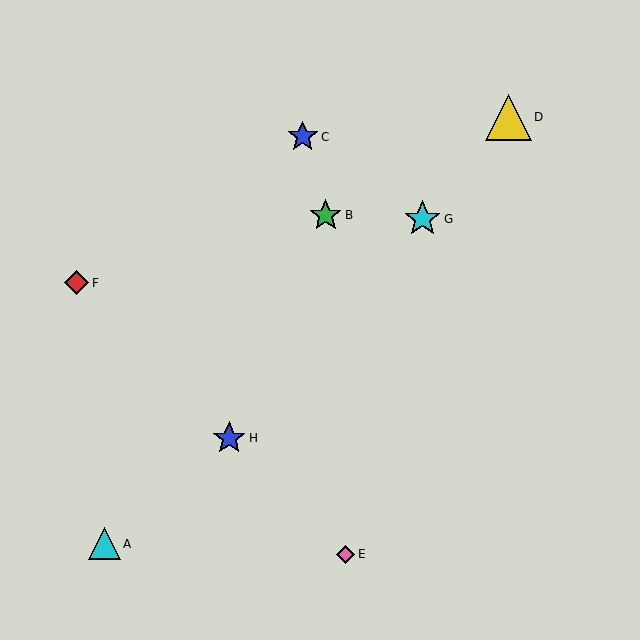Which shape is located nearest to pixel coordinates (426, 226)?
The cyan star (labeled G) at (423, 219) is nearest to that location.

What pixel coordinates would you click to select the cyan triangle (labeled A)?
Click at (104, 544) to select the cyan triangle A.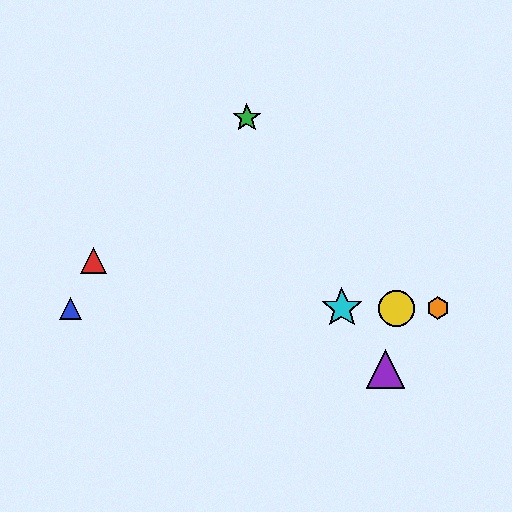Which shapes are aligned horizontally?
The blue triangle, the yellow circle, the orange hexagon, the cyan star are aligned horizontally.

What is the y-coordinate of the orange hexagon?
The orange hexagon is at y≈308.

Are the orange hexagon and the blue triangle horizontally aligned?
Yes, both are at y≈308.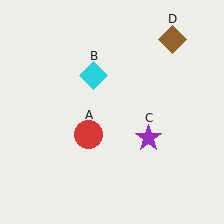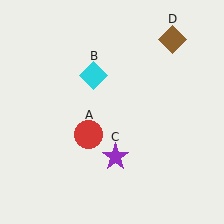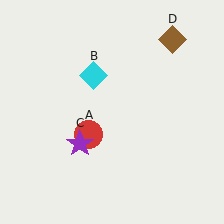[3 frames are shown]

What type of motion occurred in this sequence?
The purple star (object C) rotated clockwise around the center of the scene.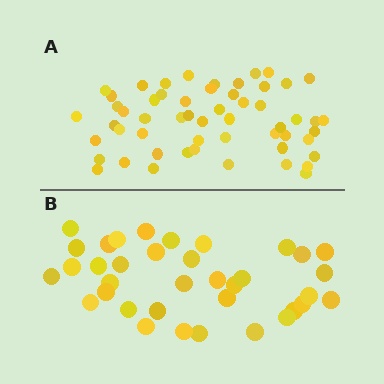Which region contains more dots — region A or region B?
Region A (the top region) has more dots.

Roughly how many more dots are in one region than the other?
Region A has approximately 20 more dots than region B.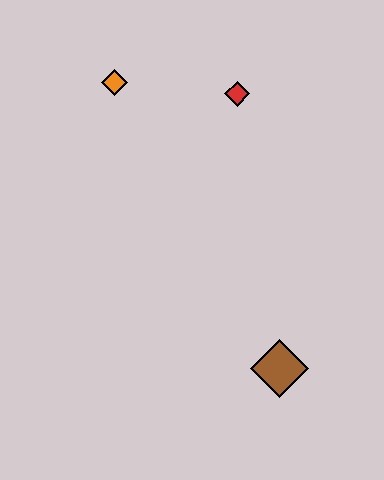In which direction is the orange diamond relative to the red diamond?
The orange diamond is to the left of the red diamond.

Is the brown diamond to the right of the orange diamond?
Yes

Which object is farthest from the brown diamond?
The orange diamond is farthest from the brown diamond.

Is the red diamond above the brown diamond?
Yes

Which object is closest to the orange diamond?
The red diamond is closest to the orange diamond.